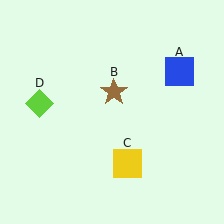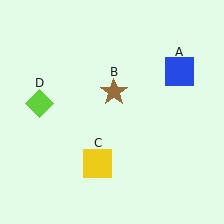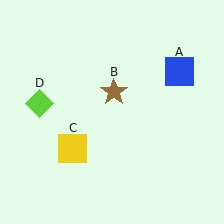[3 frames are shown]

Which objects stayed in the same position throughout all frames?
Blue square (object A) and brown star (object B) and lime diamond (object D) remained stationary.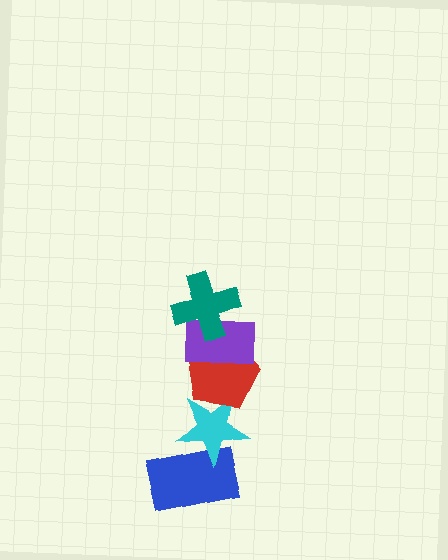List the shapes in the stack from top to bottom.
From top to bottom: the teal cross, the purple rectangle, the red pentagon, the cyan star, the blue rectangle.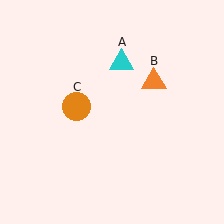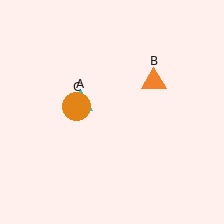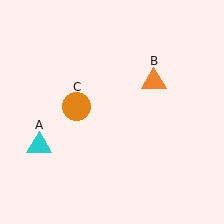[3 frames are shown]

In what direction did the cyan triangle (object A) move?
The cyan triangle (object A) moved down and to the left.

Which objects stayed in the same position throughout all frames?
Orange triangle (object B) and orange circle (object C) remained stationary.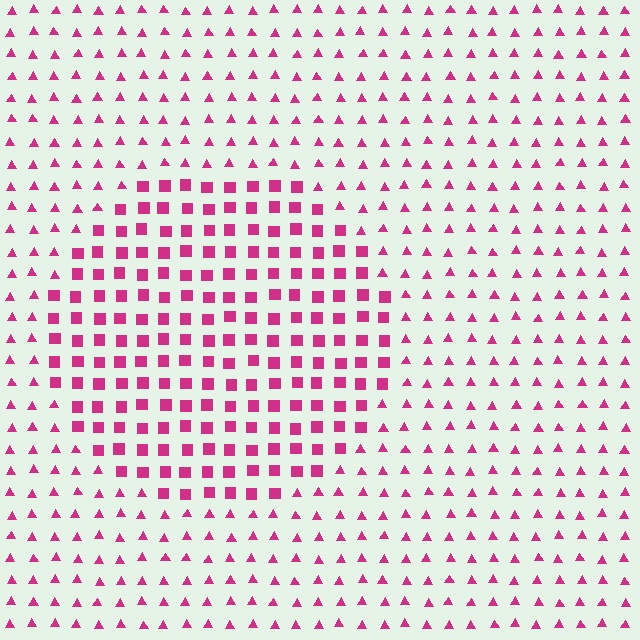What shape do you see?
I see a circle.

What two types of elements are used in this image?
The image uses squares inside the circle region and triangles outside it.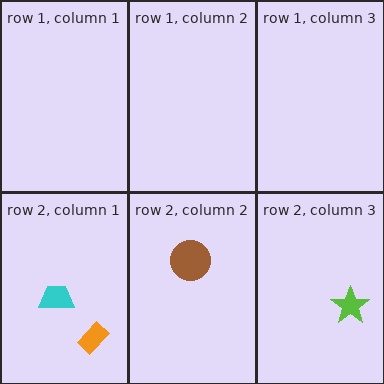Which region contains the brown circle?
The row 2, column 2 region.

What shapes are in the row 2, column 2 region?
The brown circle.